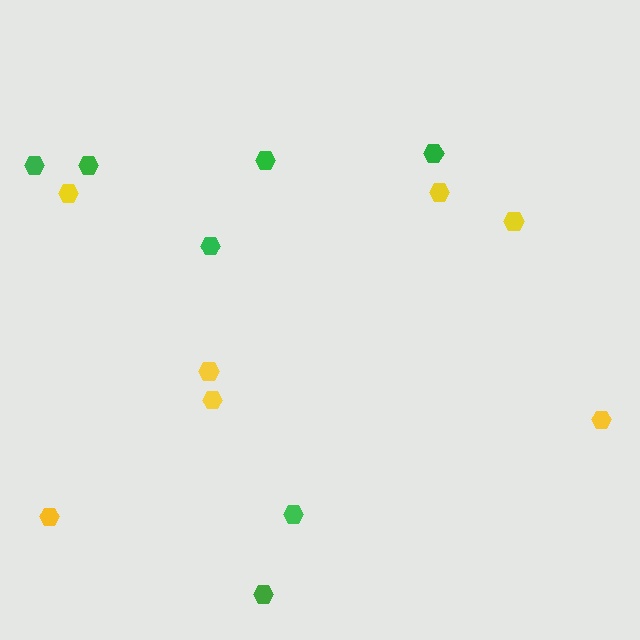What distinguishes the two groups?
There are 2 groups: one group of yellow hexagons (7) and one group of green hexagons (7).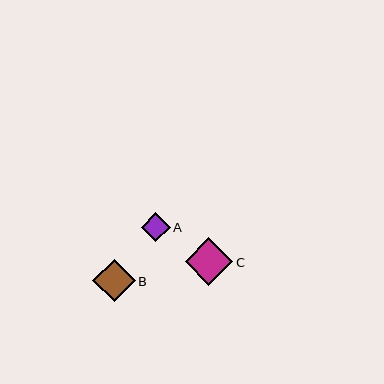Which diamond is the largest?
Diamond C is the largest with a size of approximately 48 pixels.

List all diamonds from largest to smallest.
From largest to smallest: C, B, A.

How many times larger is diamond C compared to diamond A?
Diamond C is approximately 1.7 times the size of diamond A.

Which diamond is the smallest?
Diamond A is the smallest with a size of approximately 28 pixels.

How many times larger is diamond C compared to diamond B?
Diamond C is approximately 1.1 times the size of diamond B.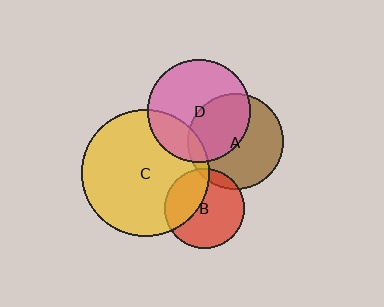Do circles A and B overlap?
Yes.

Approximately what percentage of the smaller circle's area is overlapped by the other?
Approximately 10%.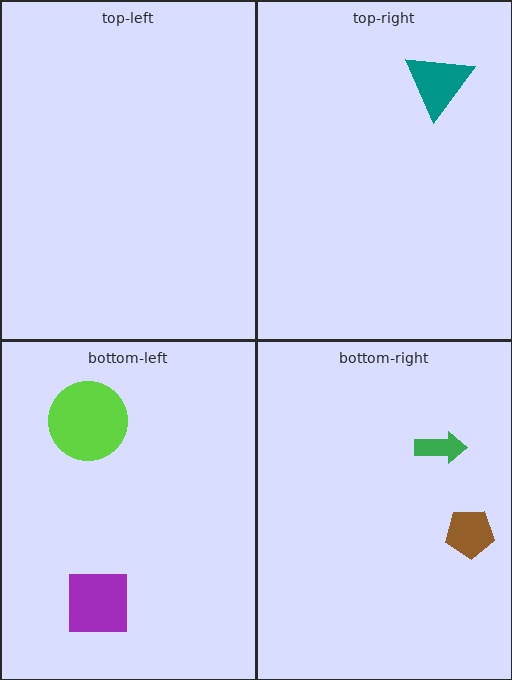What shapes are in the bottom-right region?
The brown pentagon, the green arrow.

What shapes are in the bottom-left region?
The purple square, the lime circle.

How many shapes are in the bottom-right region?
2.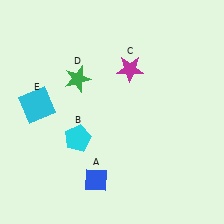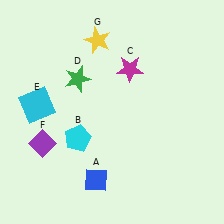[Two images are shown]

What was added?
A purple diamond (F), a yellow star (G) were added in Image 2.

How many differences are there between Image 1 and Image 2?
There are 2 differences between the two images.